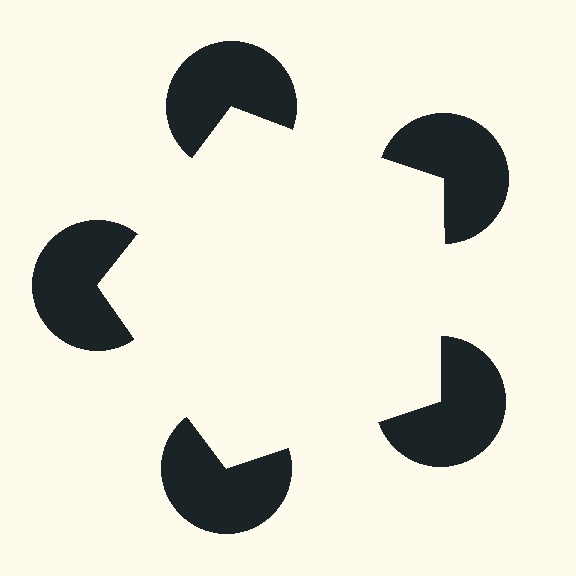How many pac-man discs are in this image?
There are 5 — one at each vertex of the illusory pentagon.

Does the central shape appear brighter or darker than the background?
It typically appears slightly brighter than the background, even though no actual brightness change is drawn.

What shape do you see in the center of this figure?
An illusory pentagon — its edges are inferred from the aligned wedge cuts in the pac-man discs, not physically drawn.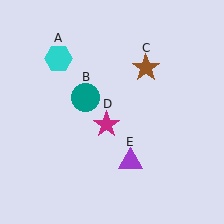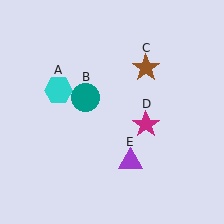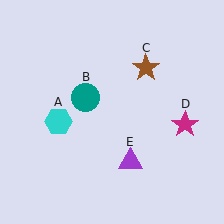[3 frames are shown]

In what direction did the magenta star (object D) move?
The magenta star (object D) moved right.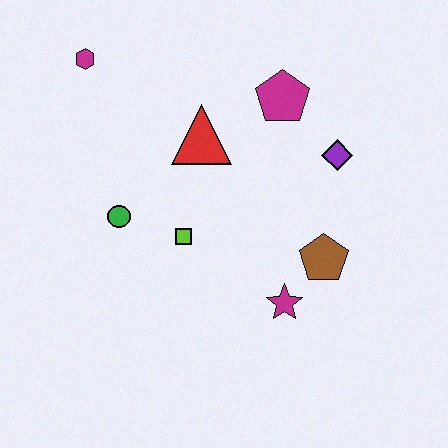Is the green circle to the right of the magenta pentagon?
No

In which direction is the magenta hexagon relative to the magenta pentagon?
The magenta hexagon is to the left of the magenta pentagon.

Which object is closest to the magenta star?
The brown pentagon is closest to the magenta star.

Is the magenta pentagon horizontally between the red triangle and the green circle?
No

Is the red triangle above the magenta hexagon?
No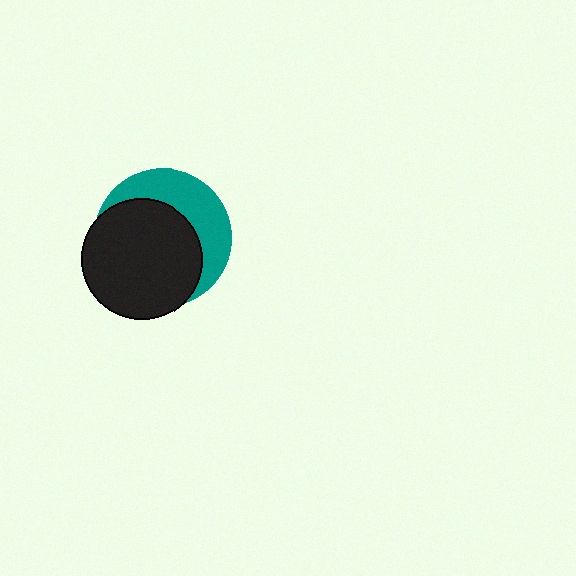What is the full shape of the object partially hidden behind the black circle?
The partially hidden object is a teal circle.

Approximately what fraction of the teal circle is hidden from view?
Roughly 62% of the teal circle is hidden behind the black circle.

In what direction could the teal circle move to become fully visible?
The teal circle could move toward the upper-right. That would shift it out from behind the black circle entirely.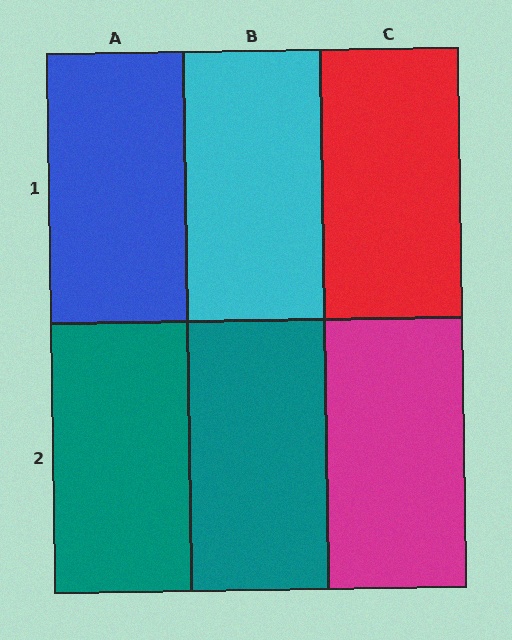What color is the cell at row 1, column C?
Red.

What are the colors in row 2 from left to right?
Teal, teal, magenta.